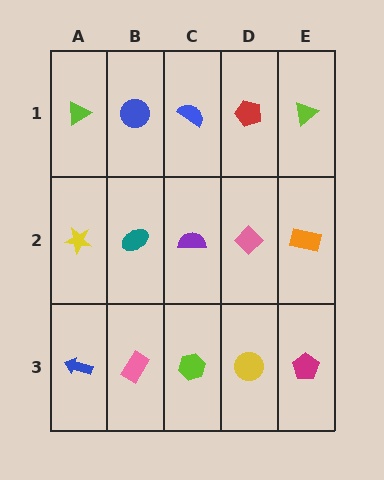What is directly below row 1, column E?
An orange rectangle.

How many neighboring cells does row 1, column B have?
3.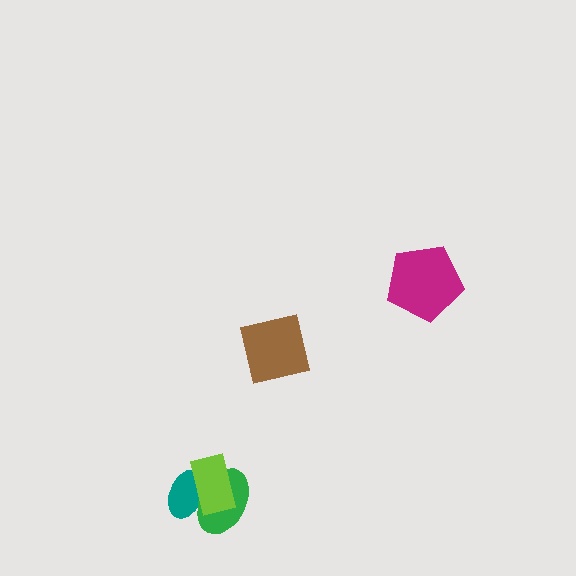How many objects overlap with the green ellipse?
2 objects overlap with the green ellipse.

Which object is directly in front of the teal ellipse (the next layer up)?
The green ellipse is directly in front of the teal ellipse.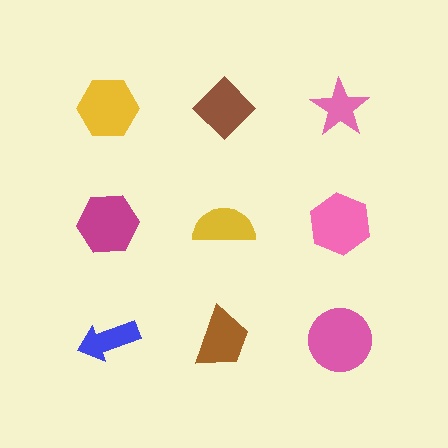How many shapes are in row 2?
3 shapes.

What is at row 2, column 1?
A magenta hexagon.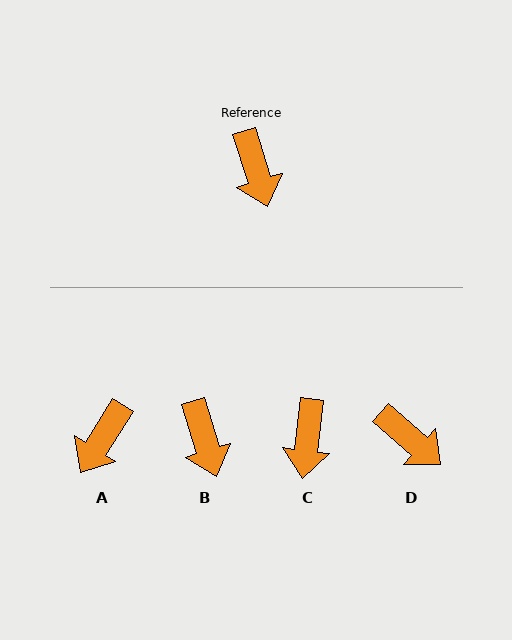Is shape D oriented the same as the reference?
No, it is off by about 32 degrees.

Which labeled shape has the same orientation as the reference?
B.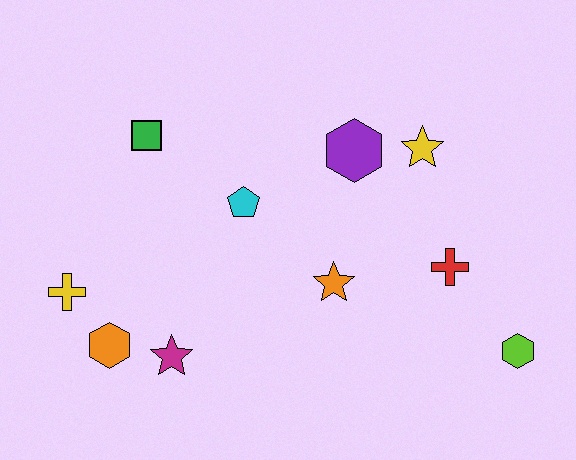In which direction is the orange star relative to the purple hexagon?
The orange star is below the purple hexagon.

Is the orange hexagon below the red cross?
Yes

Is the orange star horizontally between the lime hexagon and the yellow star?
No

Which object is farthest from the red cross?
The yellow cross is farthest from the red cross.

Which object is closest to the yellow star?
The purple hexagon is closest to the yellow star.